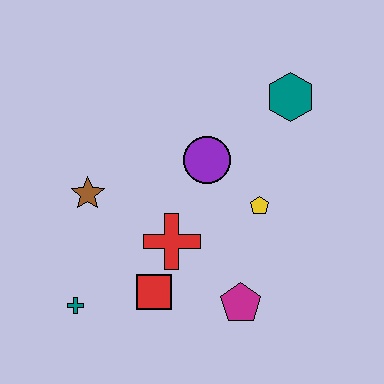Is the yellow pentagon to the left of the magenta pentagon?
No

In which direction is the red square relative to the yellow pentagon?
The red square is to the left of the yellow pentagon.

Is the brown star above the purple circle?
No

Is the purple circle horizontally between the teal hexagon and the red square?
Yes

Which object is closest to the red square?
The red cross is closest to the red square.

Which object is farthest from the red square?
The teal hexagon is farthest from the red square.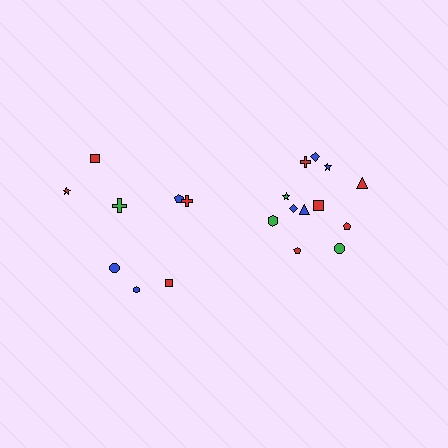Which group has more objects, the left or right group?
The right group.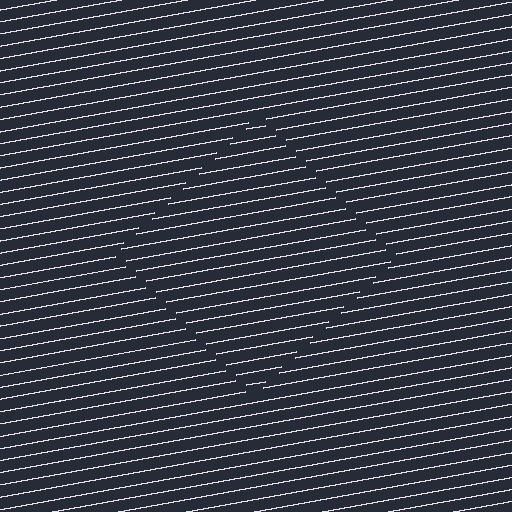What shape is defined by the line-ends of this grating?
An illusory square. The interior of the shape contains the same grating, shifted by half a period — the contour is defined by the phase discontinuity where line-ends from the inner and outer gratings abut.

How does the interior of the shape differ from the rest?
The interior of the shape contains the same grating, shifted by half a period — the contour is defined by the phase discontinuity where line-ends from the inner and outer gratings abut.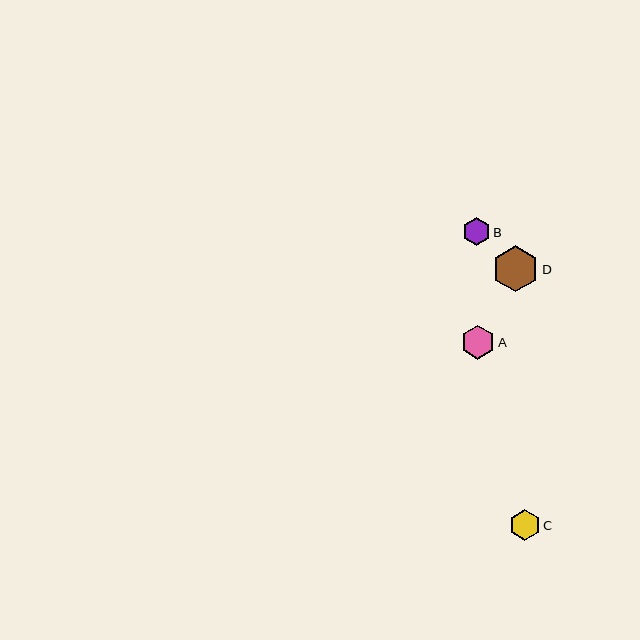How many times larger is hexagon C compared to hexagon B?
Hexagon C is approximately 1.1 times the size of hexagon B.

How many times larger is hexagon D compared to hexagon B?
Hexagon D is approximately 1.7 times the size of hexagon B.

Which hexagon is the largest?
Hexagon D is the largest with a size of approximately 46 pixels.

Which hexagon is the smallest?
Hexagon B is the smallest with a size of approximately 28 pixels.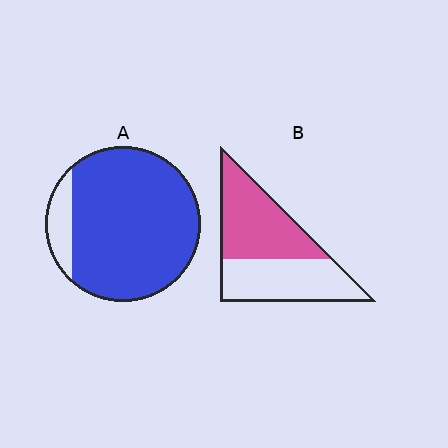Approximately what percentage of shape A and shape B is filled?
A is approximately 90% and B is approximately 55%.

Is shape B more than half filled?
Roughly half.